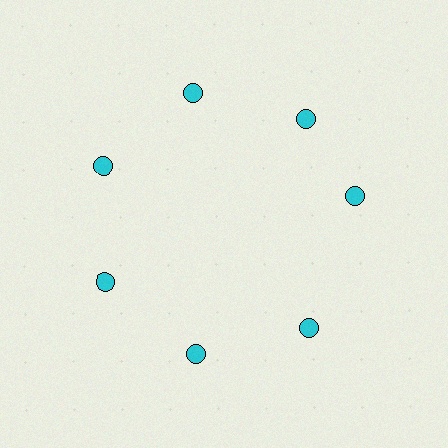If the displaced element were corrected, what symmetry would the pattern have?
It would have 7-fold rotational symmetry — the pattern would map onto itself every 51 degrees.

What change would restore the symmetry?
The symmetry would be restored by rotating it back into even spacing with its neighbors so that all 7 circles sit at equal angles and equal distance from the center.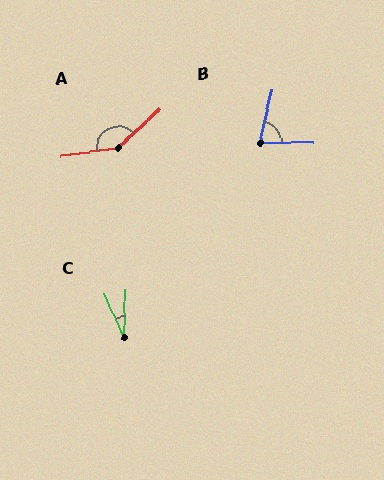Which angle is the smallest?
C, at approximately 25 degrees.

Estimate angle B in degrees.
Approximately 77 degrees.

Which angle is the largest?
A, at approximately 146 degrees.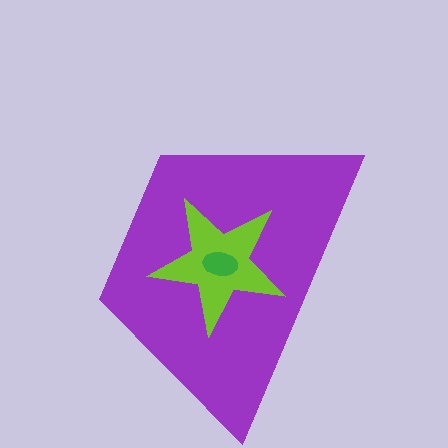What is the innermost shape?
The green ellipse.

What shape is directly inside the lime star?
The green ellipse.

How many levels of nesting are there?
3.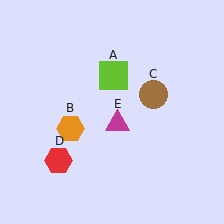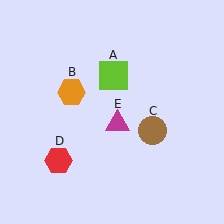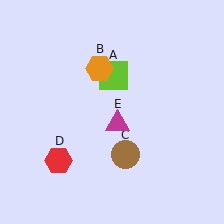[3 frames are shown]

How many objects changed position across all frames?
2 objects changed position: orange hexagon (object B), brown circle (object C).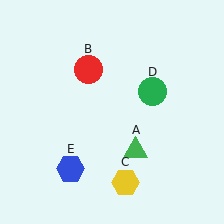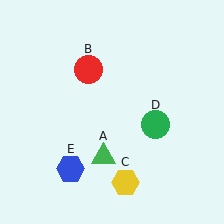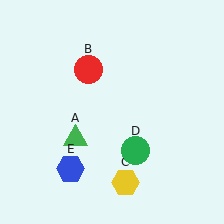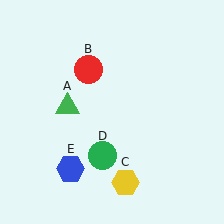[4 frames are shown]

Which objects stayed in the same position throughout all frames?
Red circle (object B) and yellow hexagon (object C) and blue hexagon (object E) remained stationary.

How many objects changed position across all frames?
2 objects changed position: green triangle (object A), green circle (object D).